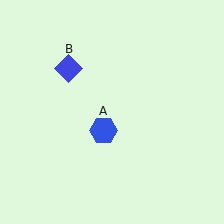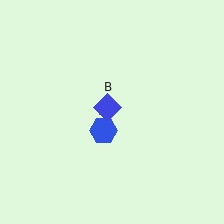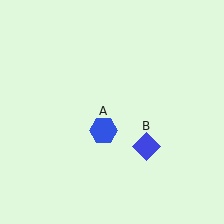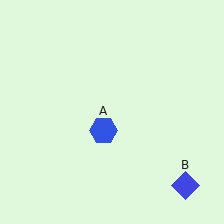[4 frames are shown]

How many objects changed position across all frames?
1 object changed position: blue diamond (object B).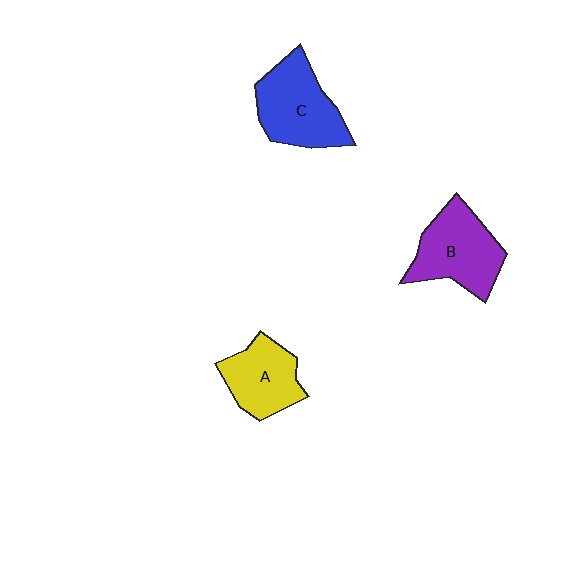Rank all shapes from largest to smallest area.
From largest to smallest: C (blue), B (purple), A (yellow).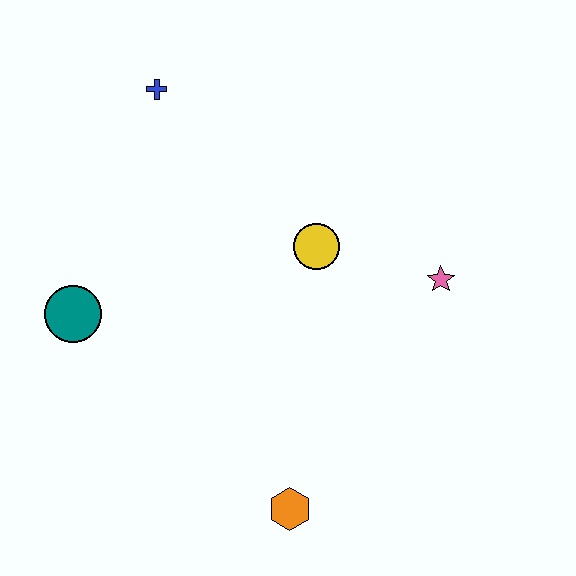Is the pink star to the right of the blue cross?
Yes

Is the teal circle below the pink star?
Yes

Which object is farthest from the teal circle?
The pink star is farthest from the teal circle.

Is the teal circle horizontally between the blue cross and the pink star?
No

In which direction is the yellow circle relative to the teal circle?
The yellow circle is to the right of the teal circle.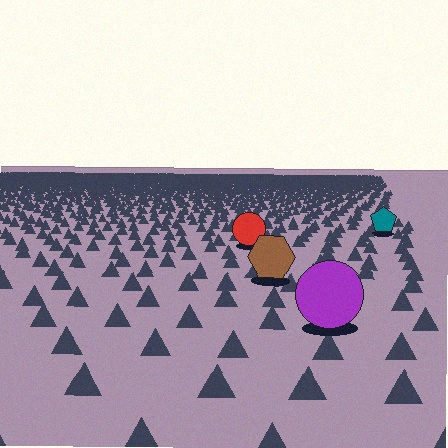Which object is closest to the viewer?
The purple circle is closest. The texture marks near it are larger and more spread out.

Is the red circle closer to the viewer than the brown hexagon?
No. The brown hexagon is closer — you can tell from the texture gradient: the ground texture is coarser near it.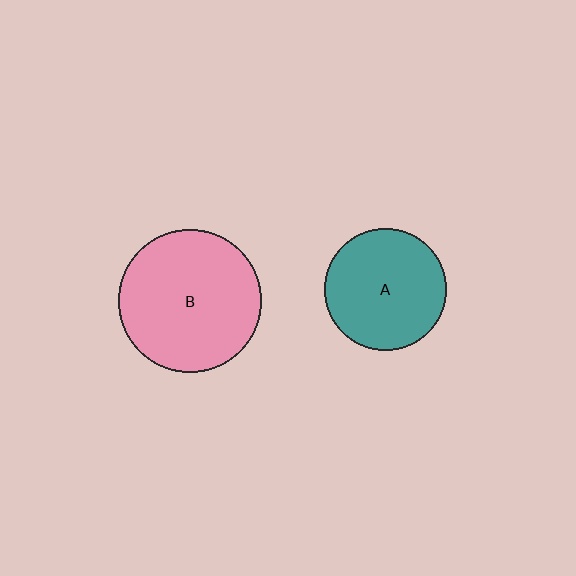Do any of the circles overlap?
No, none of the circles overlap.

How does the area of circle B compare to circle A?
Approximately 1.4 times.